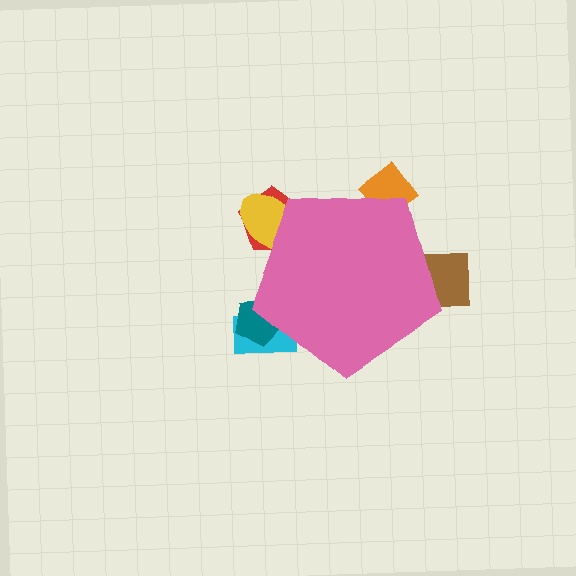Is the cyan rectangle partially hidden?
Yes, the cyan rectangle is partially hidden behind the pink pentagon.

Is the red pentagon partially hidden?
Yes, the red pentagon is partially hidden behind the pink pentagon.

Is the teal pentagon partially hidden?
Yes, the teal pentagon is partially hidden behind the pink pentagon.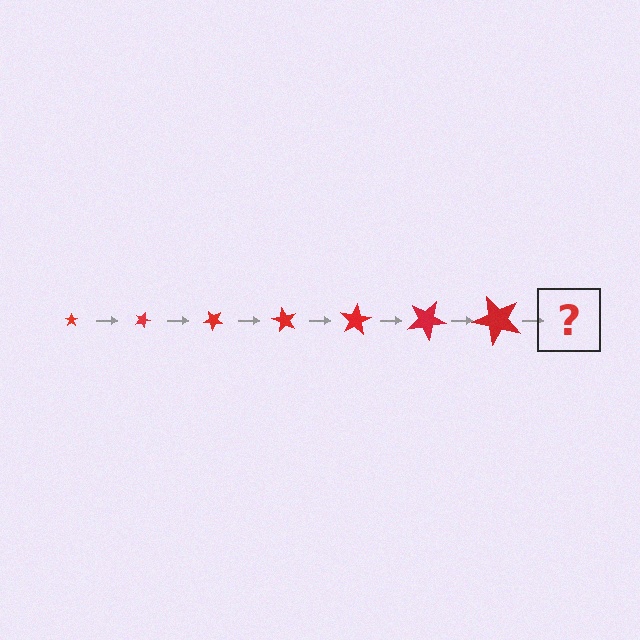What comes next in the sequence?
The next element should be a star, larger than the previous one and rotated 140 degrees from the start.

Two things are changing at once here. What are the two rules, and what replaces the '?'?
The two rules are that the star grows larger each step and it rotates 20 degrees each step. The '?' should be a star, larger than the previous one and rotated 140 degrees from the start.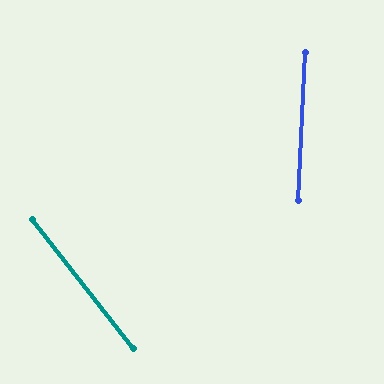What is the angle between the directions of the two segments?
Approximately 40 degrees.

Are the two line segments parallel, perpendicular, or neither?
Neither parallel nor perpendicular — they differ by about 40°.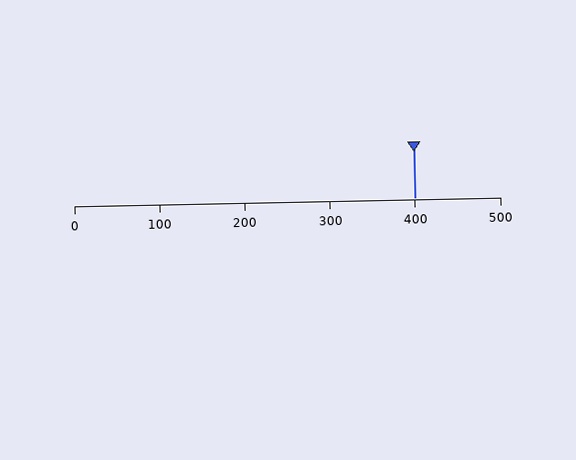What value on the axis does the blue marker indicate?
The marker indicates approximately 400.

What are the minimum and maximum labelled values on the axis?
The axis runs from 0 to 500.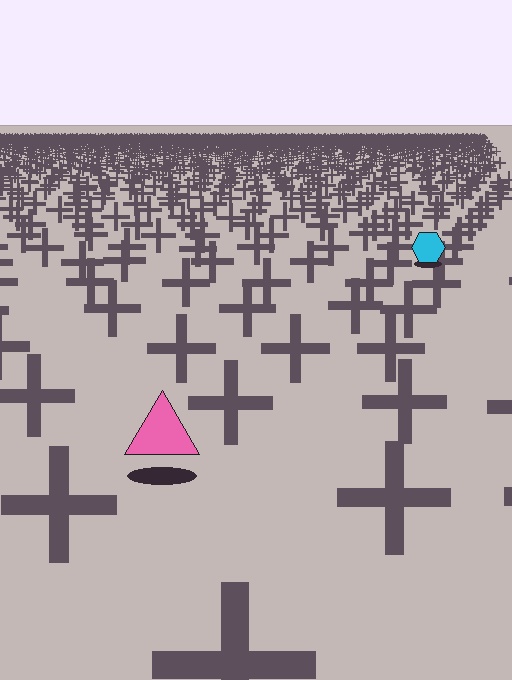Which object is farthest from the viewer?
The cyan hexagon is farthest from the viewer. It appears smaller and the ground texture around it is denser.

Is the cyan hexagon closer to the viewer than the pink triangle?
No. The pink triangle is closer — you can tell from the texture gradient: the ground texture is coarser near it.